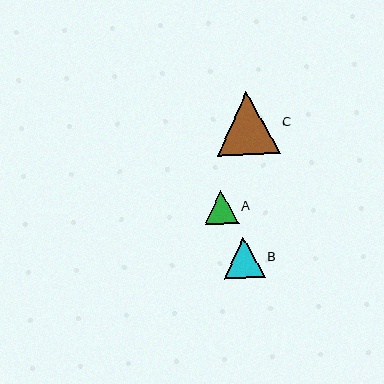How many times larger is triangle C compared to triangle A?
Triangle C is approximately 1.8 times the size of triangle A.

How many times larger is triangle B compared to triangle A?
Triangle B is approximately 1.2 times the size of triangle A.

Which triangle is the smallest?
Triangle A is the smallest with a size of approximately 34 pixels.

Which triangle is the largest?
Triangle C is the largest with a size of approximately 63 pixels.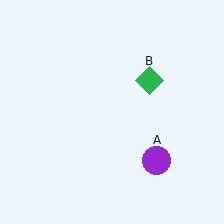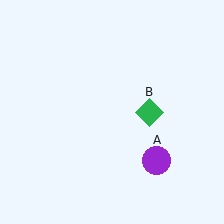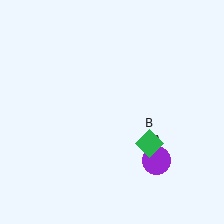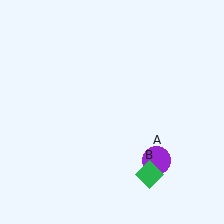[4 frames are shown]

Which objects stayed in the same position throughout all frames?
Purple circle (object A) remained stationary.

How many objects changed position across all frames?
1 object changed position: green diamond (object B).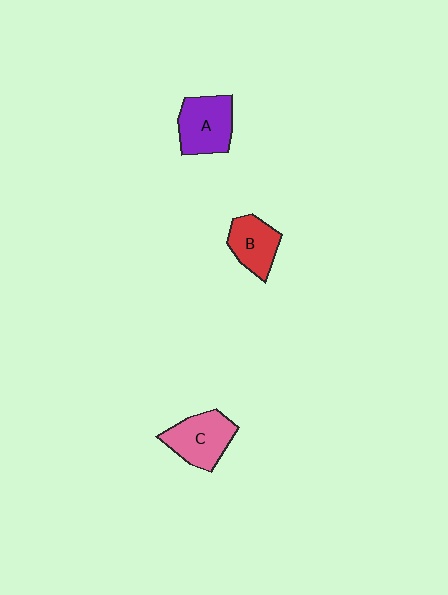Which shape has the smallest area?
Shape B (red).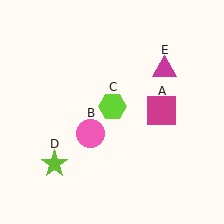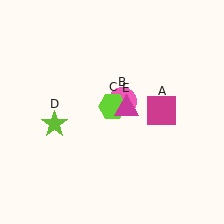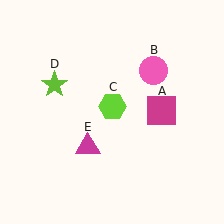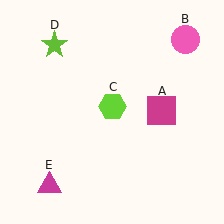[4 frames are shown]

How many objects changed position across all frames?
3 objects changed position: pink circle (object B), lime star (object D), magenta triangle (object E).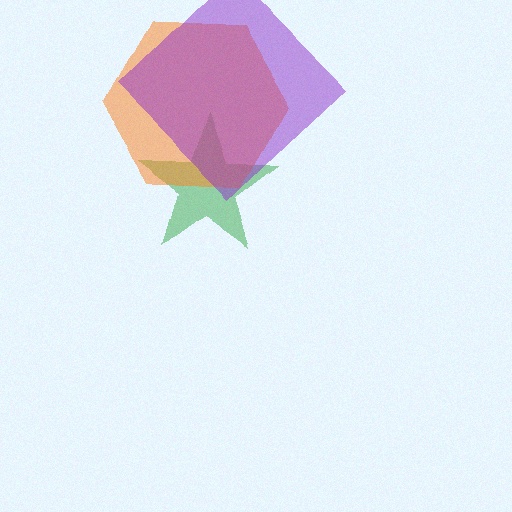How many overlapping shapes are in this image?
There are 3 overlapping shapes in the image.